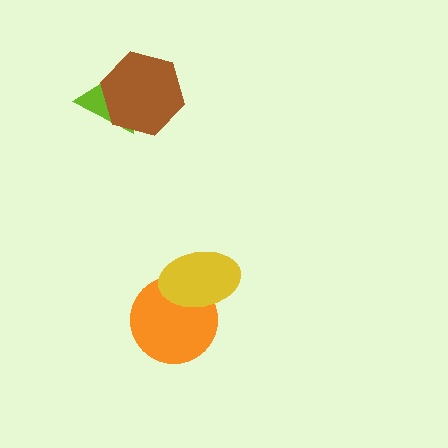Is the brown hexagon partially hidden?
No, no other shape covers it.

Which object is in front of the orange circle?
The yellow ellipse is in front of the orange circle.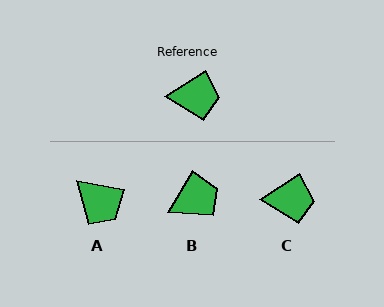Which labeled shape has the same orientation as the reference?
C.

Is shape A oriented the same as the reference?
No, it is off by about 43 degrees.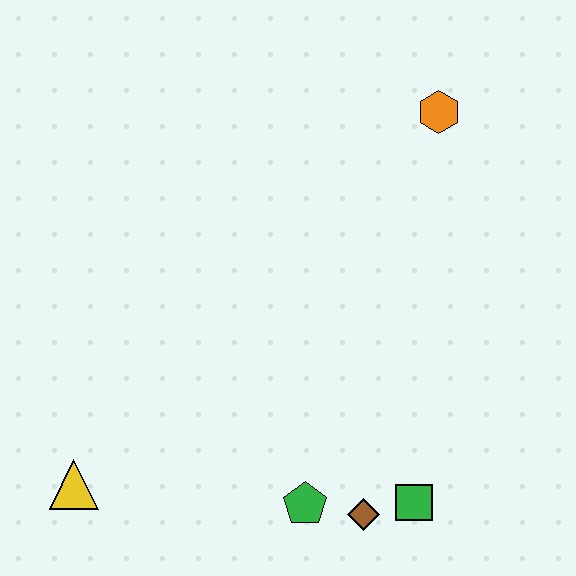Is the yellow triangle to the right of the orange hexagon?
No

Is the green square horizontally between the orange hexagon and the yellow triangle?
Yes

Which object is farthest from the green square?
The orange hexagon is farthest from the green square.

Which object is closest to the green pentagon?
The brown diamond is closest to the green pentagon.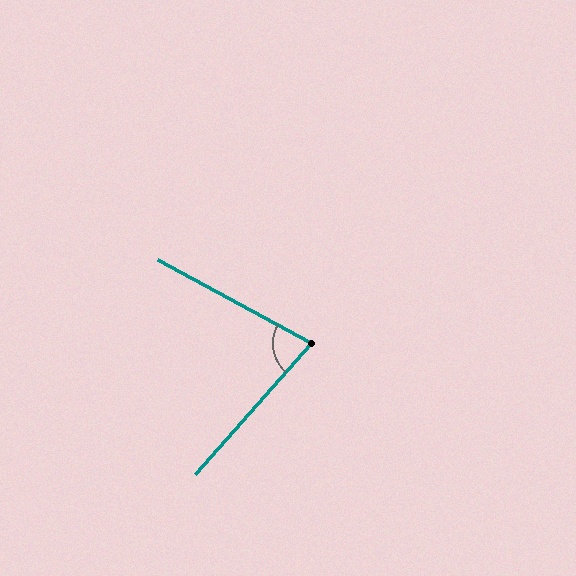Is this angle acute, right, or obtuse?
It is acute.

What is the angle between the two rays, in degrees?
Approximately 77 degrees.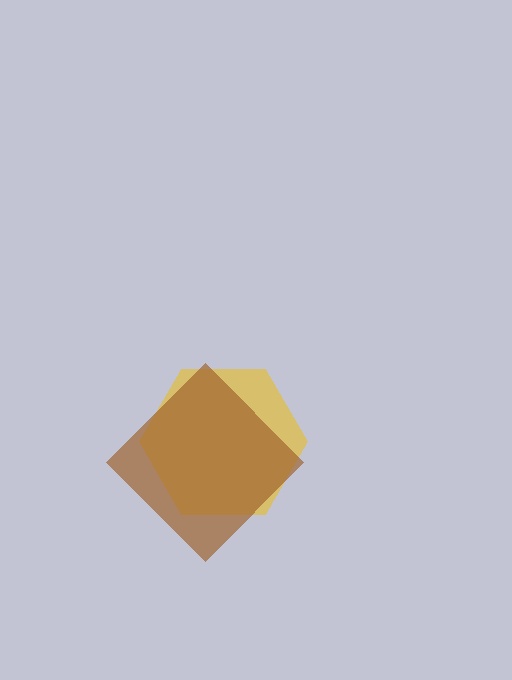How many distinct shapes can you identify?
There are 2 distinct shapes: a yellow hexagon, a brown diamond.